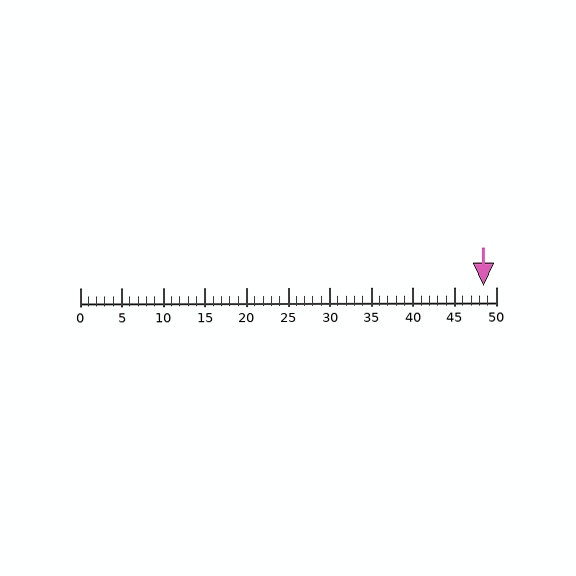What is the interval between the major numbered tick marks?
The major tick marks are spaced 5 units apart.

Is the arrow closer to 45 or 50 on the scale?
The arrow is closer to 50.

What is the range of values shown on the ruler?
The ruler shows values from 0 to 50.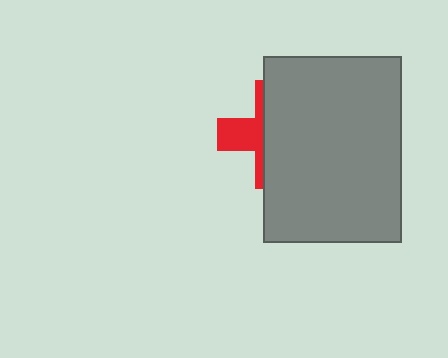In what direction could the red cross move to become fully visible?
The red cross could move left. That would shift it out from behind the gray rectangle entirely.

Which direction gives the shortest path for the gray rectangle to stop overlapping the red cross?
Moving right gives the shortest separation.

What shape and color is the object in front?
The object in front is a gray rectangle.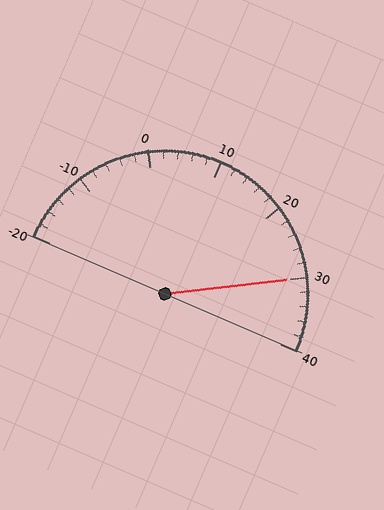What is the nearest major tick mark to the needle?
The nearest major tick mark is 30.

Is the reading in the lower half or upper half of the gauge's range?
The reading is in the upper half of the range (-20 to 40).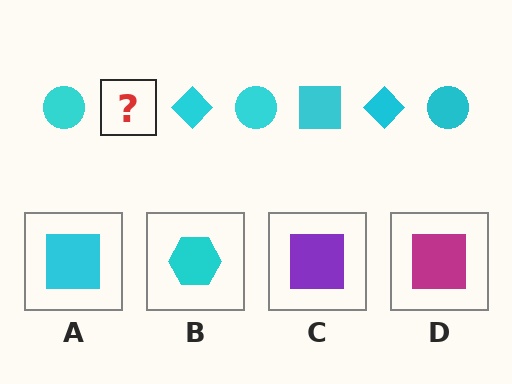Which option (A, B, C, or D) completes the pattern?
A.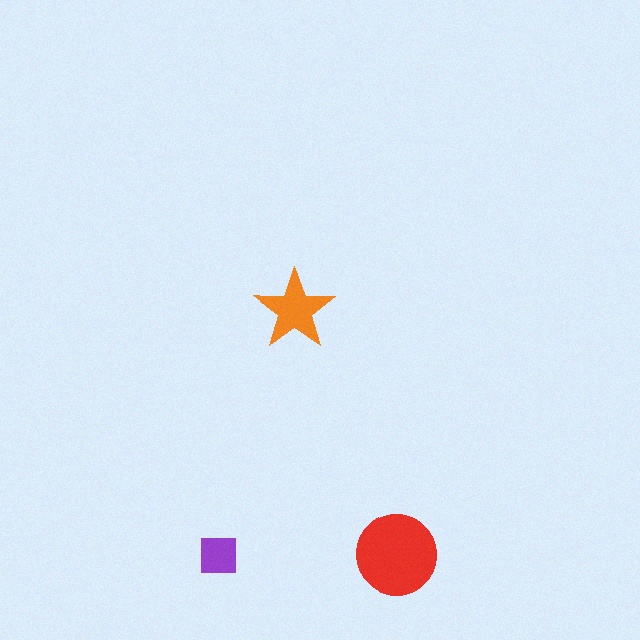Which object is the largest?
The red circle.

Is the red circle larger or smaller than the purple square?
Larger.